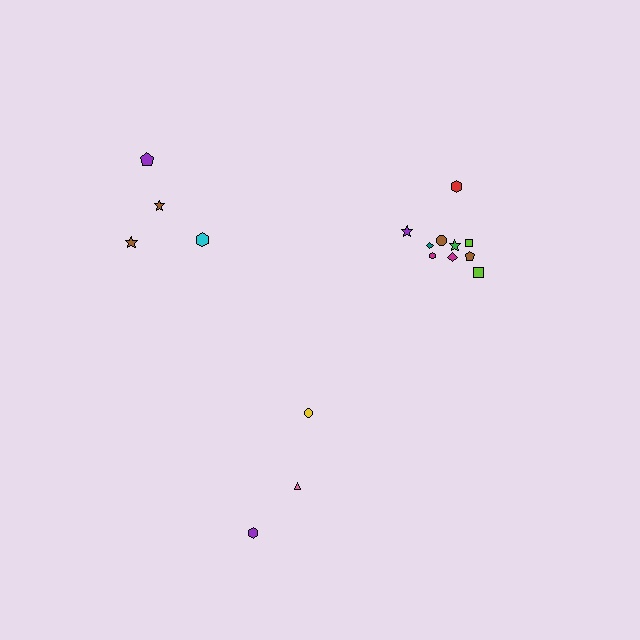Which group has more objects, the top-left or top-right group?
The top-right group.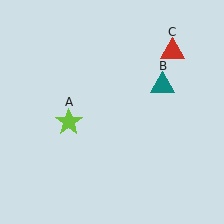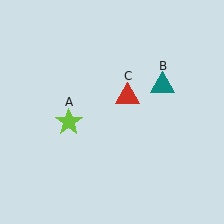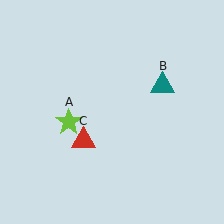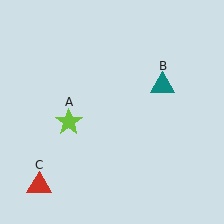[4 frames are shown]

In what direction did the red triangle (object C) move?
The red triangle (object C) moved down and to the left.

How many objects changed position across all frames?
1 object changed position: red triangle (object C).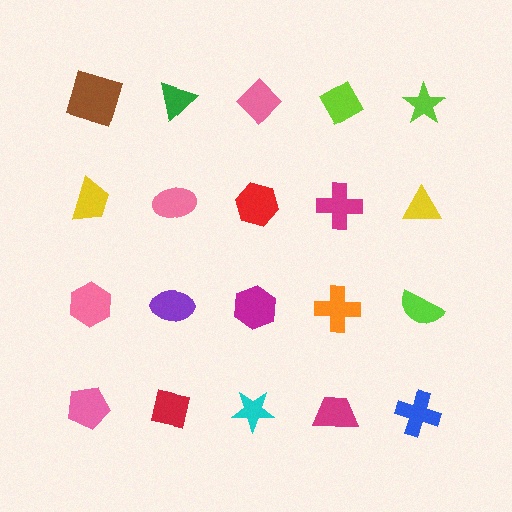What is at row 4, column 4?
A magenta trapezoid.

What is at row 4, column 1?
A pink pentagon.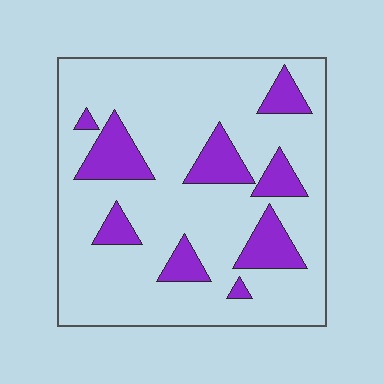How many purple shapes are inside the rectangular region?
9.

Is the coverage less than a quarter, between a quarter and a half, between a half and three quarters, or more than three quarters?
Less than a quarter.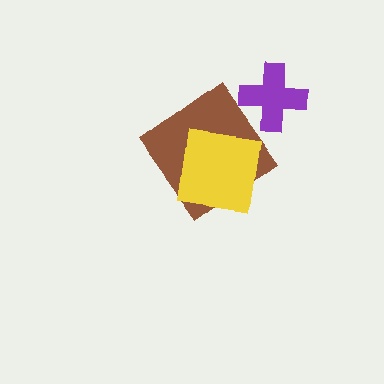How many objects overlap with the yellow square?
1 object overlaps with the yellow square.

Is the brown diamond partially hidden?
Yes, it is partially covered by another shape.